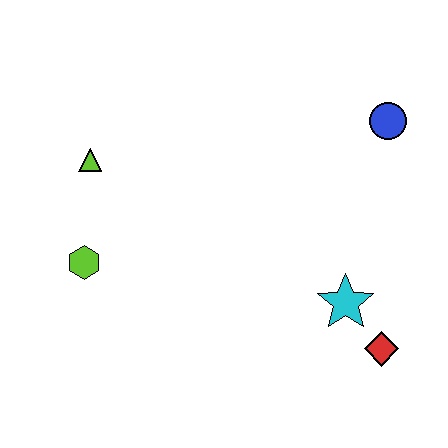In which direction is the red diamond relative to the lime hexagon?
The red diamond is to the right of the lime hexagon.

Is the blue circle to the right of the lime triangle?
Yes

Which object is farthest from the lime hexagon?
The blue circle is farthest from the lime hexagon.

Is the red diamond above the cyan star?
No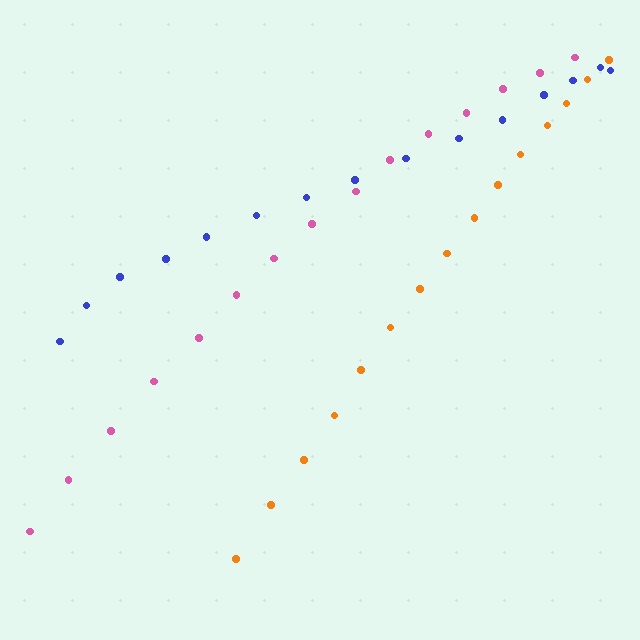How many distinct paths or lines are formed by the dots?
There are 3 distinct paths.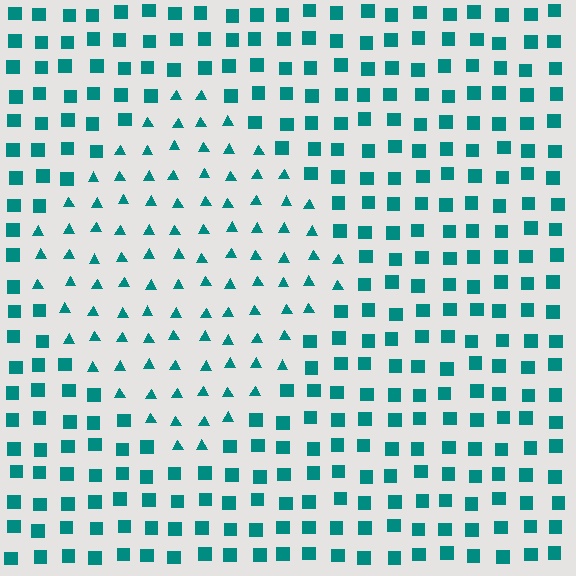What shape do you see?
I see a diamond.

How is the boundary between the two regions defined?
The boundary is defined by a change in element shape: triangles inside vs. squares outside. All elements share the same color and spacing.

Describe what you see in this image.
The image is filled with small teal elements arranged in a uniform grid. A diamond-shaped region contains triangles, while the surrounding area contains squares. The boundary is defined purely by the change in element shape.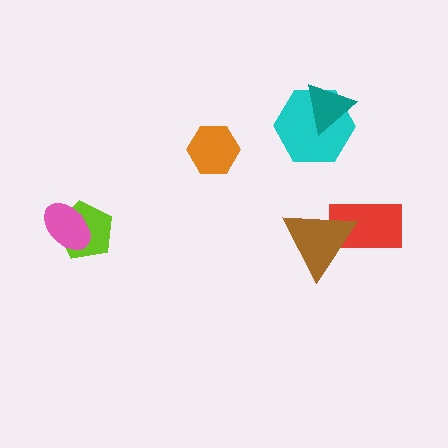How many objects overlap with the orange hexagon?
0 objects overlap with the orange hexagon.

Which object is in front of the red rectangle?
The brown triangle is in front of the red rectangle.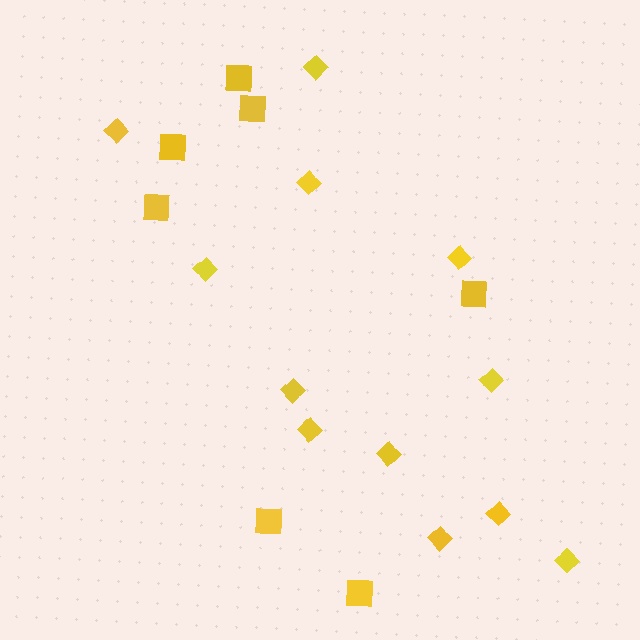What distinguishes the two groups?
There are 2 groups: one group of squares (7) and one group of diamonds (12).